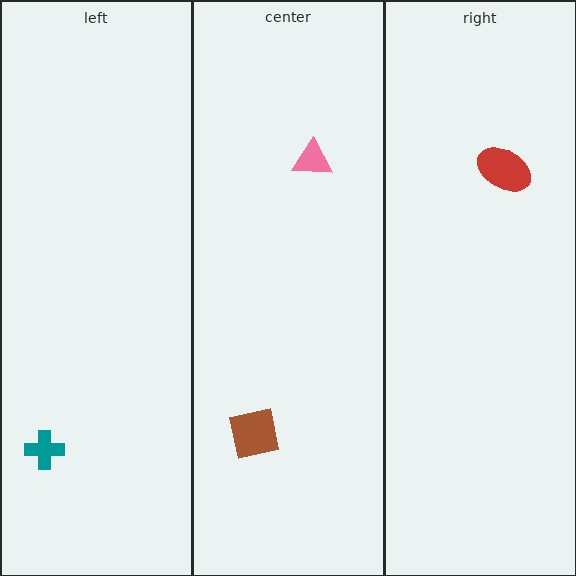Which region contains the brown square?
The center region.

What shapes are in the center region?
The pink triangle, the brown square.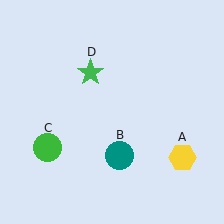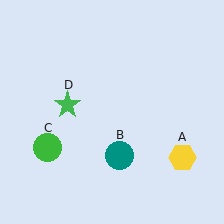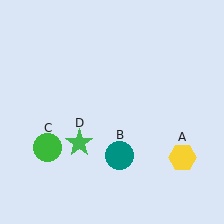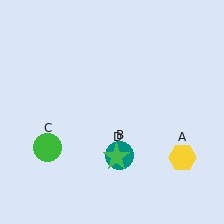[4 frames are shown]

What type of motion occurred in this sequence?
The green star (object D) rotated counterclockwise around the center of the scene.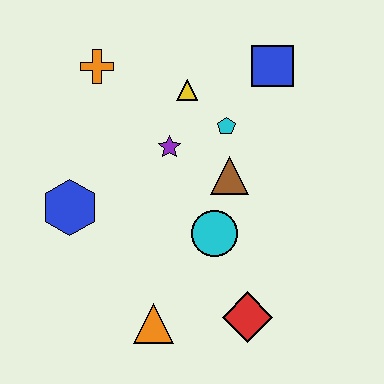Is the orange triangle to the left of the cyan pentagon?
Yes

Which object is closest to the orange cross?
The yellow triangle is closest to the orange cross.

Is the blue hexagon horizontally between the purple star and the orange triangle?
No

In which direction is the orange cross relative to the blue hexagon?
The orange cross is above the blue hexagon.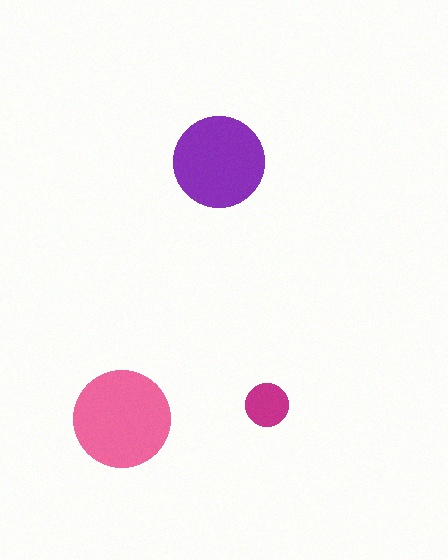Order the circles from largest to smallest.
the pink one, the purple one, the magenta one.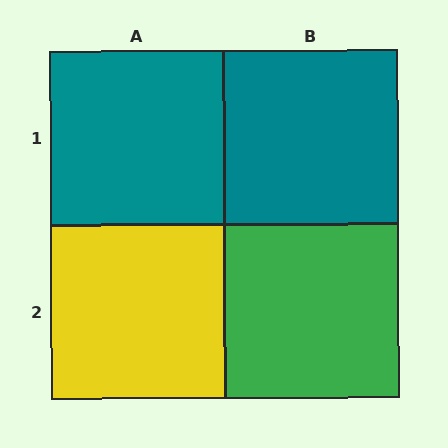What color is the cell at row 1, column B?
Teal.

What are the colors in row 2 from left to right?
Yellow, green.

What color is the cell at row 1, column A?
Teal.